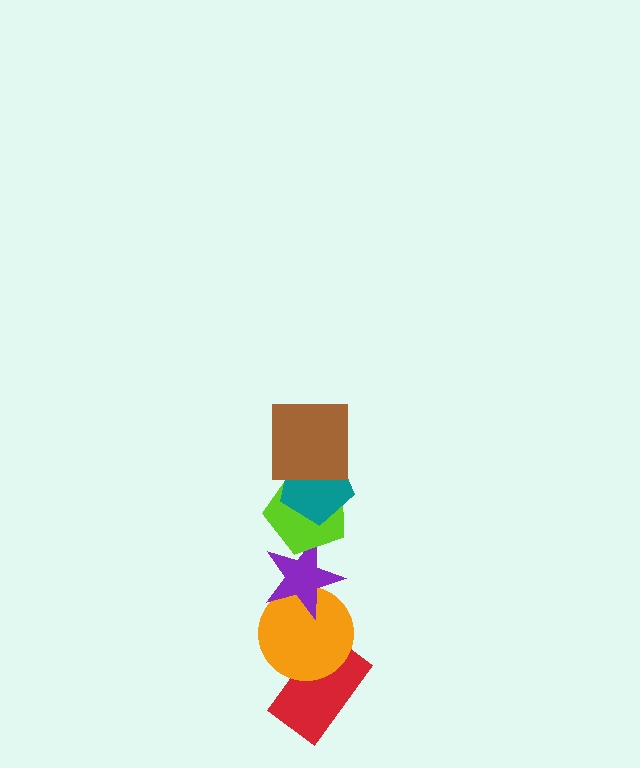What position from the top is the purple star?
The purple star is 4th from the top.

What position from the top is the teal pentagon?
The teal pentagon is 2nd from the top.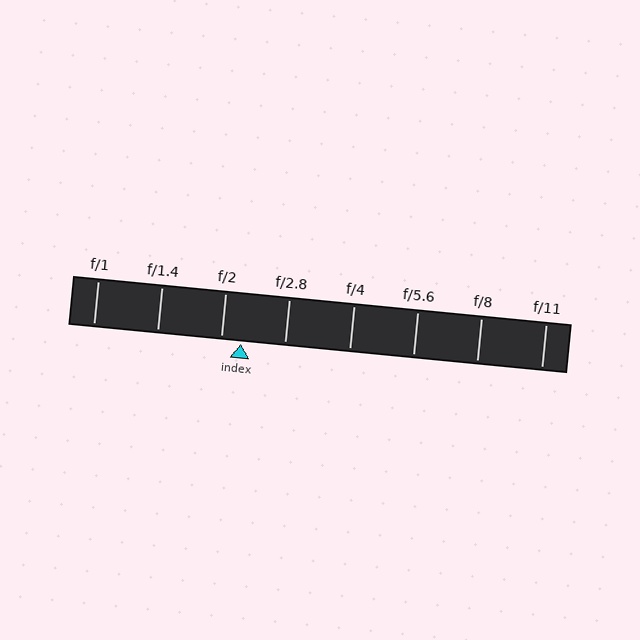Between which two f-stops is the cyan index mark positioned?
The index mark is between f/2 and f/2.8.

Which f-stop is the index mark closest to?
The index mark is closest to f/2.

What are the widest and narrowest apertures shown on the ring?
The widest aperture shown is f/1 and the narrowest is f/11.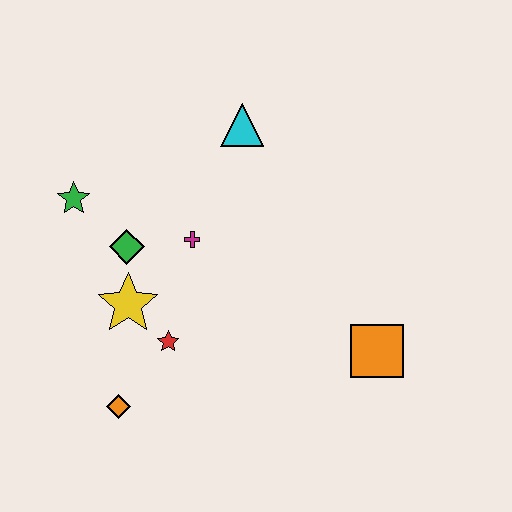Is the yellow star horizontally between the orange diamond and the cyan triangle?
Yes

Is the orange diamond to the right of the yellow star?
No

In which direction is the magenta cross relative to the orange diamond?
The magenta cross is above the orange diamond.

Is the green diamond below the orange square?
No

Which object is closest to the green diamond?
The yellow star is closest to the green diamond.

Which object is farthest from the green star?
The orange square is farthest from the green star.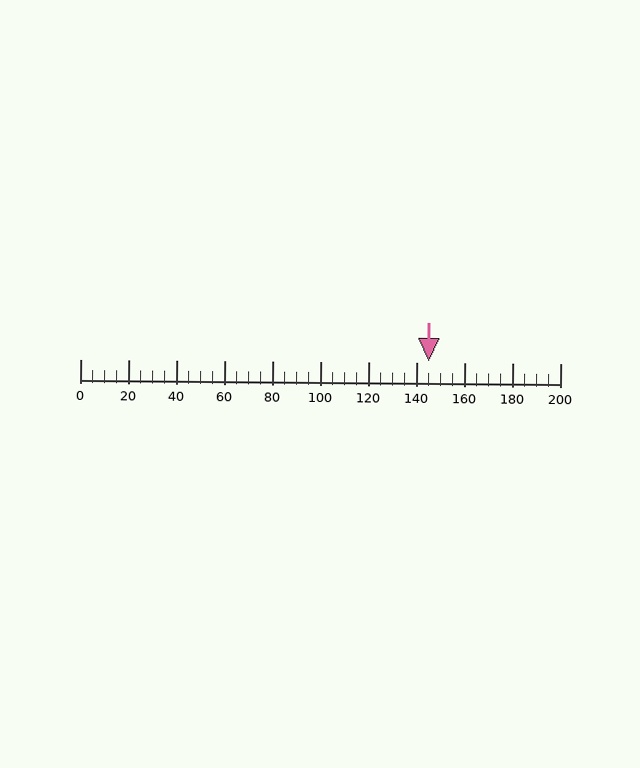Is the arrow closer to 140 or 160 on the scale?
The arrow is closer to 140.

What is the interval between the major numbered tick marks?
The major tick marks are spaced 20 units apart.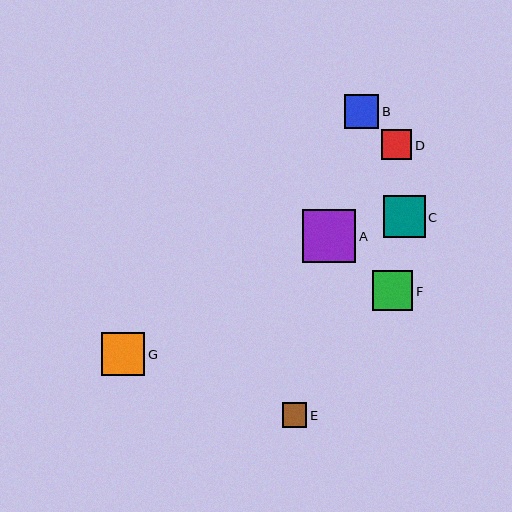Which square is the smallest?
Square E is the smallest with a size of approximately 25 pixels.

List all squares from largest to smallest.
From largest to smallest: A, G, C, F, B, D, E.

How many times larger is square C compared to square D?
Square C is approximately 1.4 times the size of square D.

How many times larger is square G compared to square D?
Square G is approximately 1.4 times the size of square D.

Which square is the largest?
Square A is the largest with a size of approximately 53 pixels.